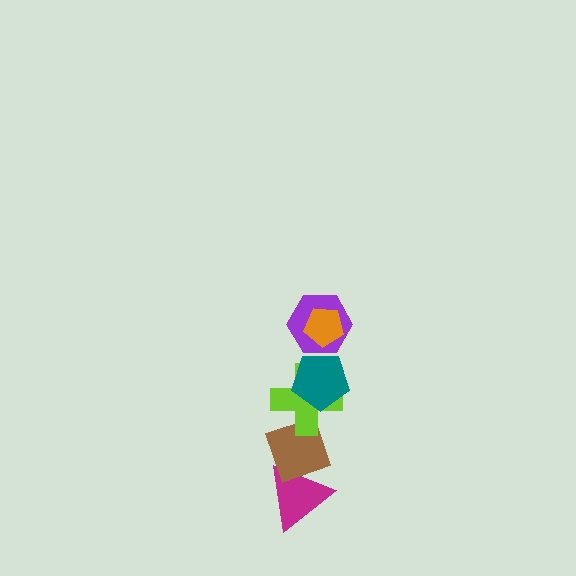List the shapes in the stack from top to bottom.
From top to bottom: the orange pentagon, the purple hexagon, the teal pentagon, the lime cross, the brown diamond, the magenta triangle.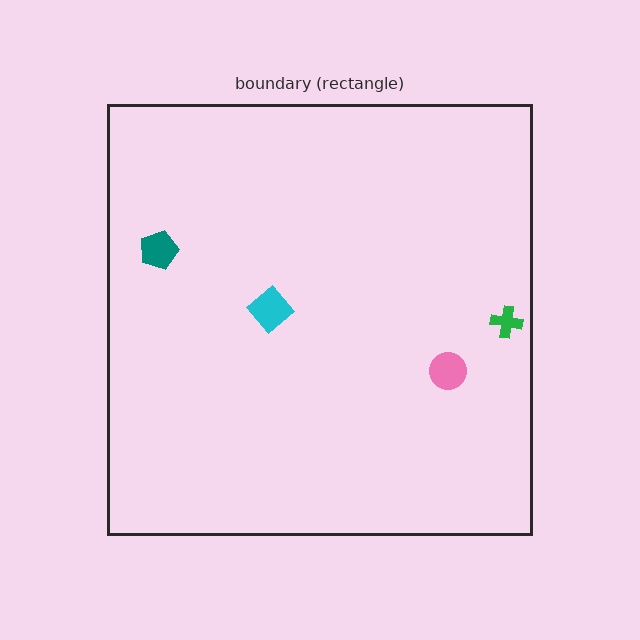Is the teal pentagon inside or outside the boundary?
Inside.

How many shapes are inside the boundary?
4 inside, 0 outside.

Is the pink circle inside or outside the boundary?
Inside.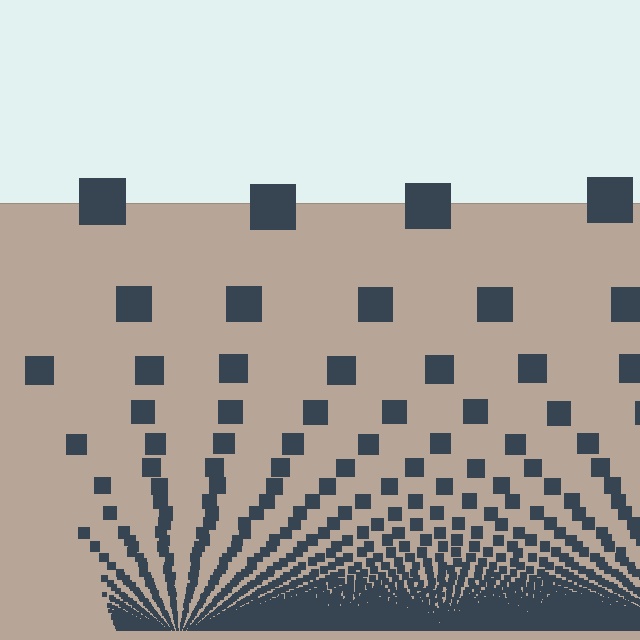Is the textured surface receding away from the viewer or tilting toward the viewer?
The surface appears to tilt toward the viewer. Texture elements get larger and sparser toward the top.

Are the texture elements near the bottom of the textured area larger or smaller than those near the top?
Smaller. The gradient is inverted — elements near the bottom are smaller and denser.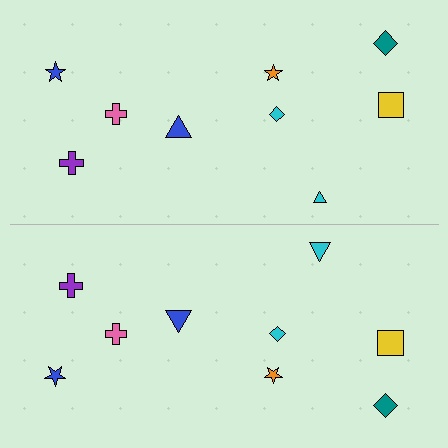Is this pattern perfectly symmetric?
No, the pattern is not perfectly symmetric. The cyan triangle on the bottom side has a different size than its mirror counterpart.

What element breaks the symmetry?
The cyan triangle on the bottom side has a different size than its mirror counterpart.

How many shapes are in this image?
There are 18 shapes in this image.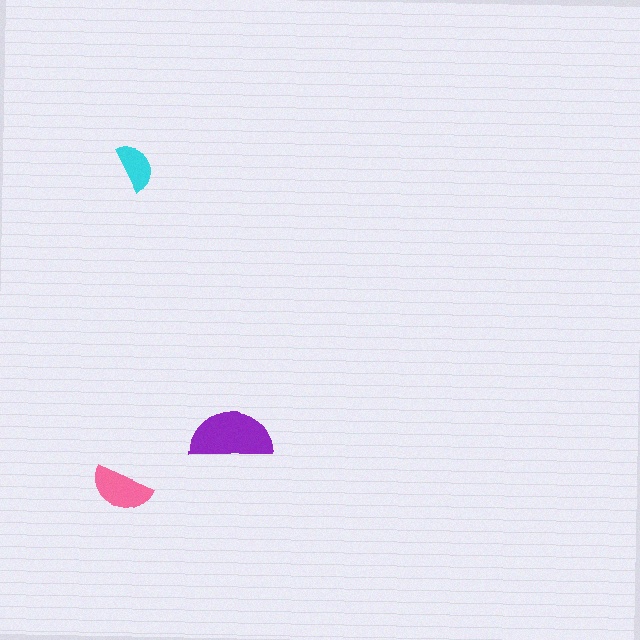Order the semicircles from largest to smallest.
the purple one, the pink one, the cyan one.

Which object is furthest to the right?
The purple semicircle is rightmost.